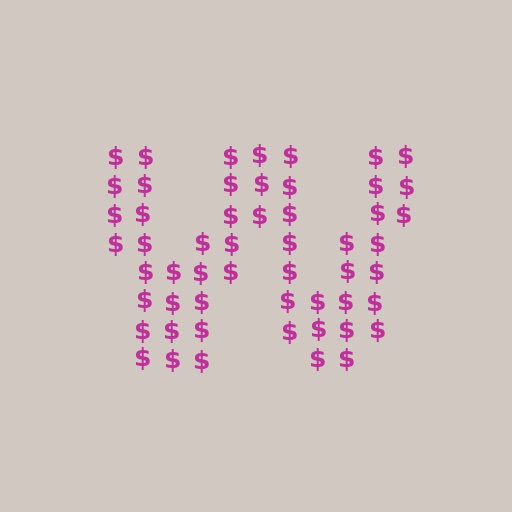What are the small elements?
The small elements are dollar signs.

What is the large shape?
The large shape is the letter W.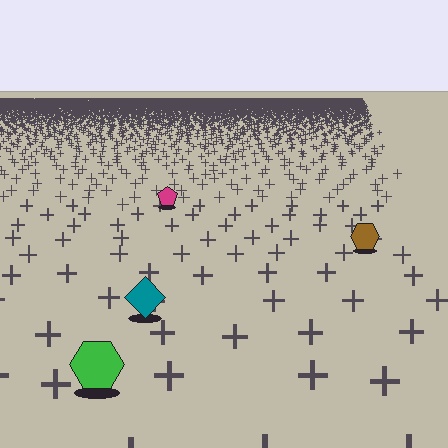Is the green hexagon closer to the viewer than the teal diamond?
Yes. The green hexagon is closer — you can tell from the texture gradient: the ground texture is coarser near it.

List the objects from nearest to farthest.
From nearest to farthest: the green hexagon, the teal diamond, the brown hexagon, the magenta pentagon.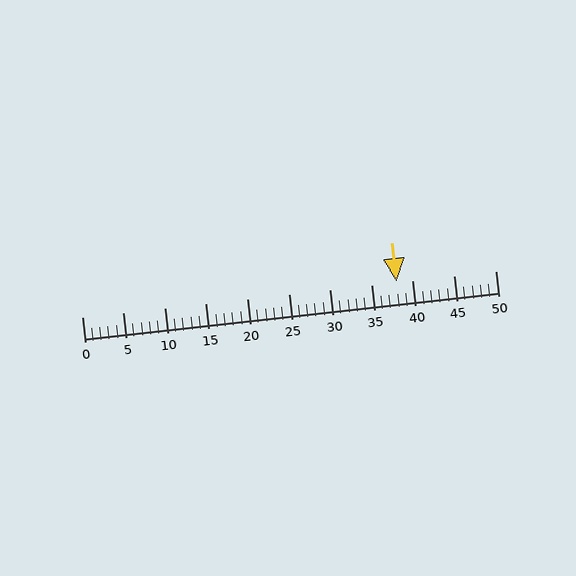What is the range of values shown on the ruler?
The ruler shows values from 0 to 50.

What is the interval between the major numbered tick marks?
The major tick marks are spaced 5 units apart.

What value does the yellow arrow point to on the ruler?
The yellow arrow points to approximately 38.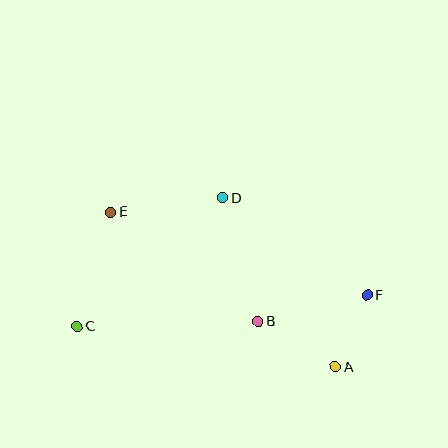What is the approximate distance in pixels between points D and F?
The distance between D and F is approximately 174 pixels.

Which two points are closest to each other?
Points A and F are closest to each other.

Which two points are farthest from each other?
Points C and F are farthest from each other.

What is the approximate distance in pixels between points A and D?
The distance between A and D is approximately 203 pixels.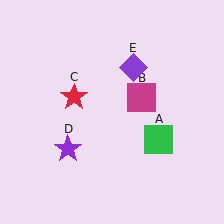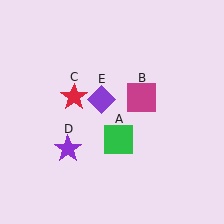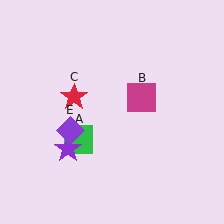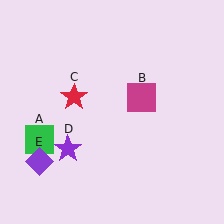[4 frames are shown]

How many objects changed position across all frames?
2 objects changed position: green square (object A), purple diamond (object E).